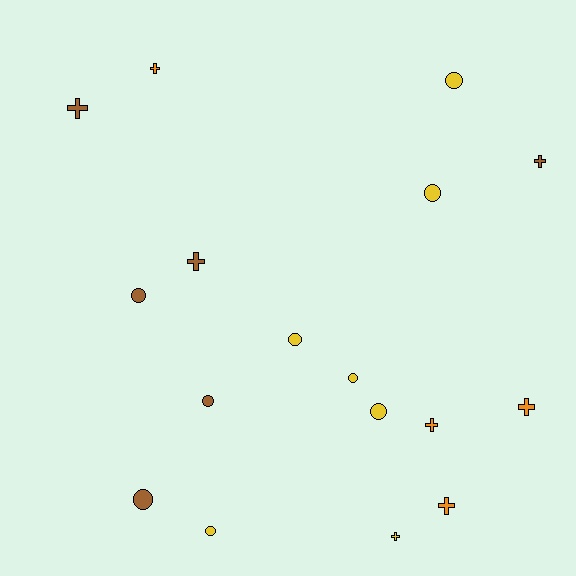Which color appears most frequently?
Yellow, with 7 objects.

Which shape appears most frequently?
Circle, with 9 objects.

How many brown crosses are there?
There are 3 brown crosses.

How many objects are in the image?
There are 17 objects.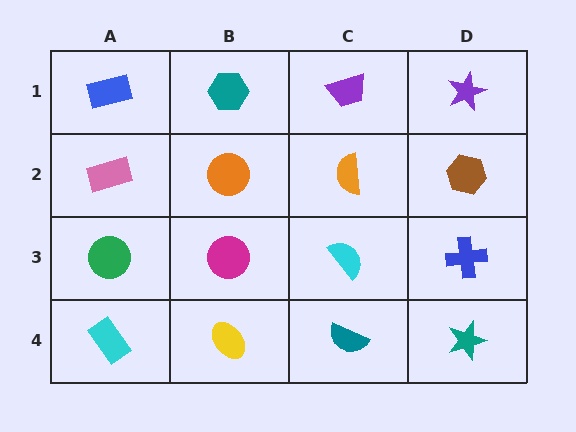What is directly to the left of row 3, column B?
A green circle.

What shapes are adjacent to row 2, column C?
A purple trapezoid (row 1, column C), a cyan semicircle (row 3, column C), an orange circle (row 2, column B), a brown hexagon (row 2, column D).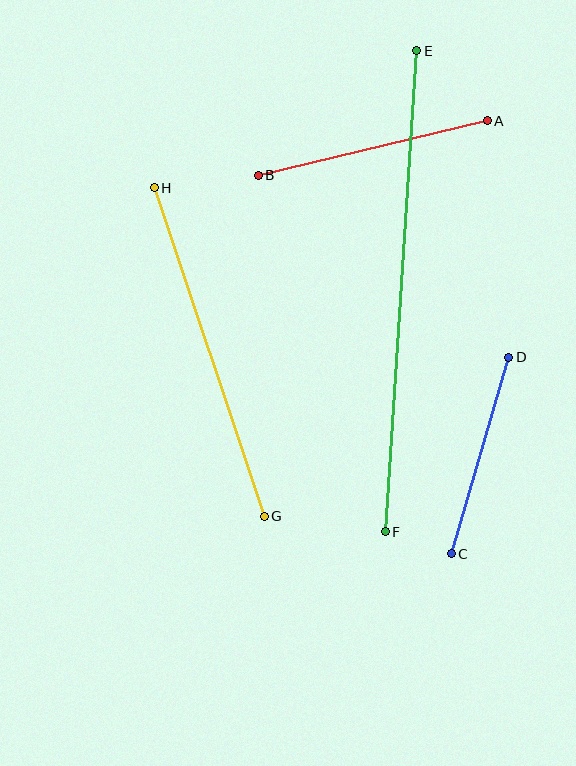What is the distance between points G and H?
The distance is approximately 346 pixels.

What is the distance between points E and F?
The distance is approximately 482 pixels.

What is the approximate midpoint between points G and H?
The midpoint is at approximately (209, 352) pixels.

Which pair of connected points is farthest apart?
Points E and F are farthest apart.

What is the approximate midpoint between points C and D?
The midpoint is at approximately (480, 456) pixels.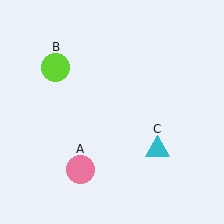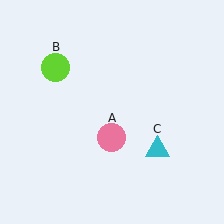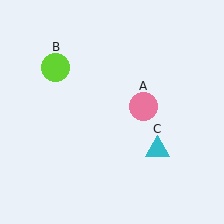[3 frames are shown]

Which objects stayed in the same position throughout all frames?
Lime circle (object B) and cyan triangle (object C) remained stationary.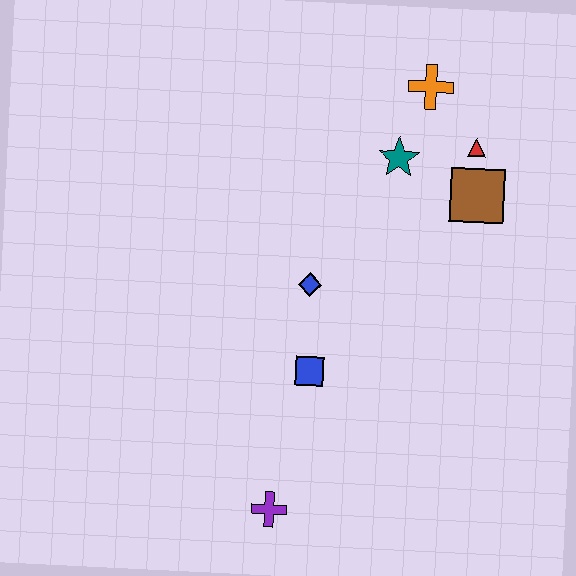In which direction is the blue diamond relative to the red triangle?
The blue diamond is to the left of the red triangle.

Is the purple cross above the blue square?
No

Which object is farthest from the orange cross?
The purple cross is farthest from the orange cross.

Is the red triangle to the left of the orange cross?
No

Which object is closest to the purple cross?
The blue square is closest to the purple cross.